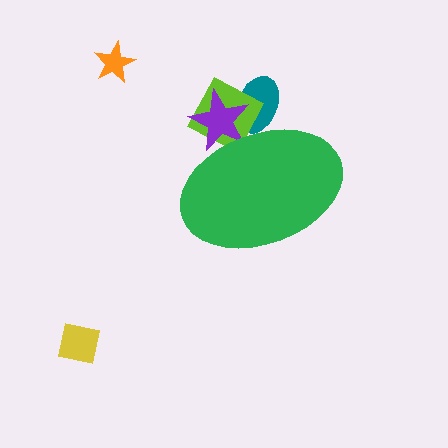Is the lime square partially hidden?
Yes, the lime square is partially hidden behind the green ellipse.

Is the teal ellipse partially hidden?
Yes, the teal ellipse is partially hidden behind the green ellipse.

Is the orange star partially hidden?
No, the orange star is fully visible.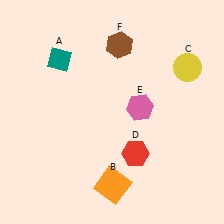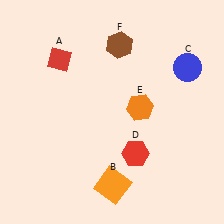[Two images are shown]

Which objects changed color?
A changed from teal to red. C changed from yellow to blue. E changed from pink to orange.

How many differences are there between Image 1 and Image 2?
There are 3 differences between the two images.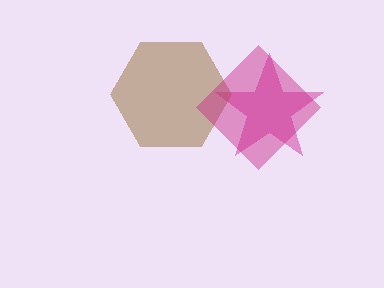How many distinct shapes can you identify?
There are 3 distinct shapes: a pink star, a brown hexagon, a magenta diamond.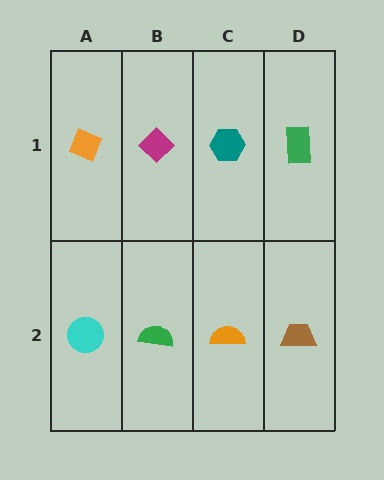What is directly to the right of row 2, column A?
A green semicircle.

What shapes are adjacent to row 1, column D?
A brown trapezoid (row 2, column D), a teal hexagon (row 1, column C).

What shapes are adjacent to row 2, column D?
A green rectangle (row 1, column D), an orange semicircle (row 2, column C).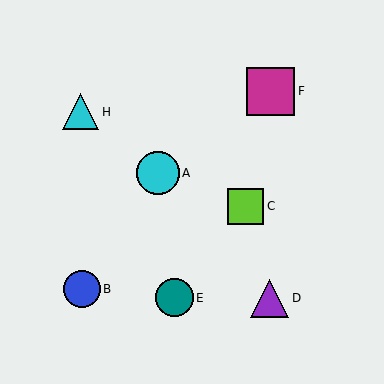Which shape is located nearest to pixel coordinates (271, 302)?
The purple triangle (labeled D) at (270, 298) is nearest to that location.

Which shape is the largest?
The magenta square (labeled F) is the largest.